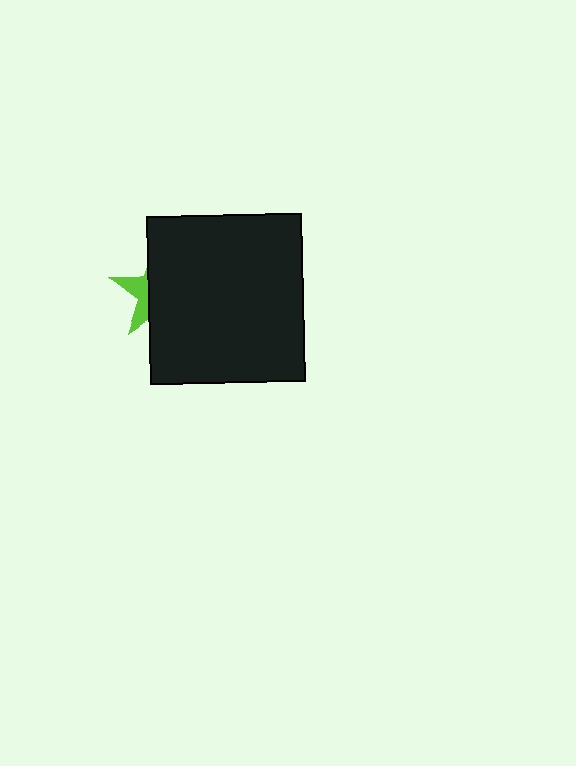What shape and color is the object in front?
The object in front is a black rectangle.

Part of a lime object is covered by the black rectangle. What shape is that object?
It is a star.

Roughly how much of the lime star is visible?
A small part of it is visible (roughly 30%).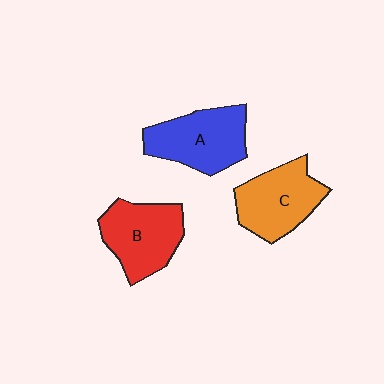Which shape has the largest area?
Shape A (blue).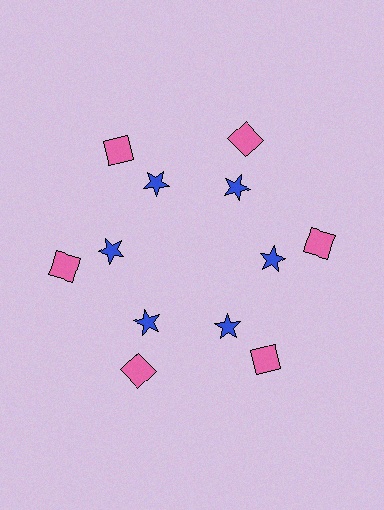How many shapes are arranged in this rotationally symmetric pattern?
There are 12 shapes, arranged in 6 groups of 2.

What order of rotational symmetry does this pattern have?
This pattern has 6-fold rotational symmetry.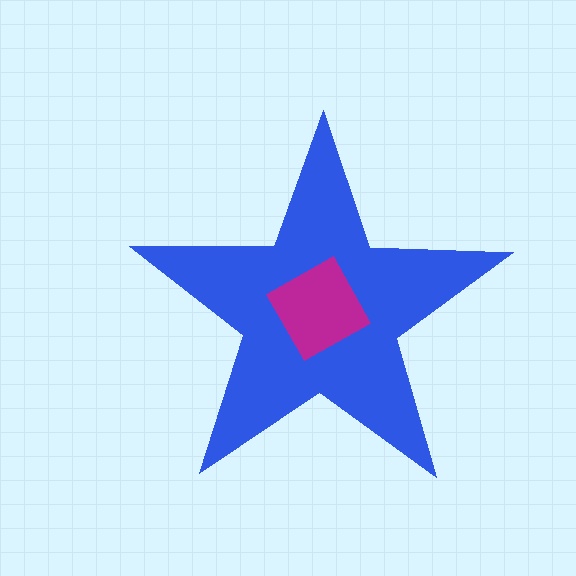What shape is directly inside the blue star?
The magenta diamond.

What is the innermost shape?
The magenta diamond.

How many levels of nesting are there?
2.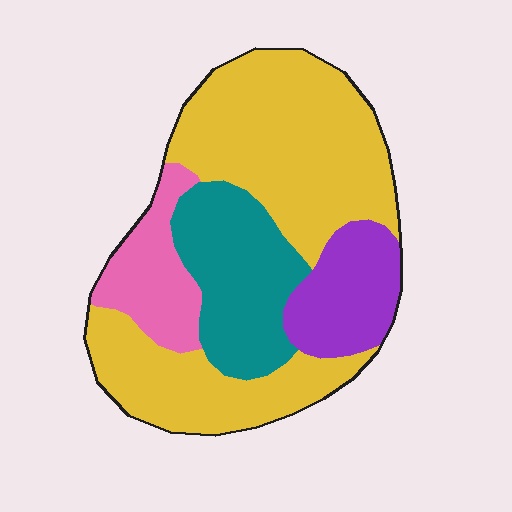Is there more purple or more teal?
Teal.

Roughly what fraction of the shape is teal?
Teal covers 20% of the shape.